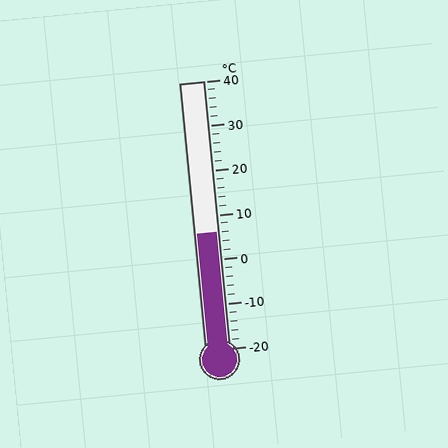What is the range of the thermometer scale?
The thermometer scale ranges from -20°C to 40°C.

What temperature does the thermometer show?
The thermometer shows approximately 6°C.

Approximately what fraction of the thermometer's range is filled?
The thermometer is filled to approximately 45% of its range.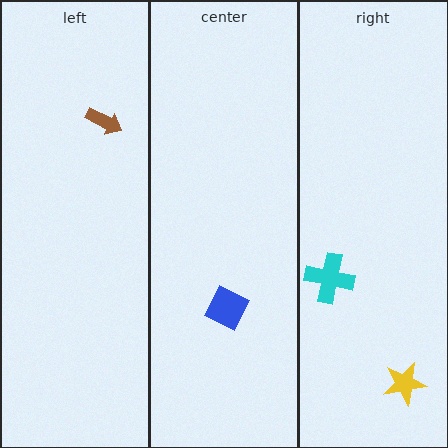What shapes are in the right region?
The cyan cross, the yellow star.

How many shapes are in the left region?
1.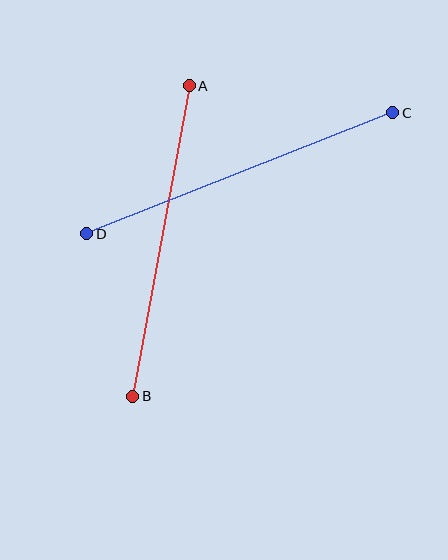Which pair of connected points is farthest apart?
Points C and D are farthest apart.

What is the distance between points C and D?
The distance is approximately 329 pixels.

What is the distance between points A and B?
The distance is approximately 316 pixels.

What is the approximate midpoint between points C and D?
The midpoint is at approximately (240, 173) pixels.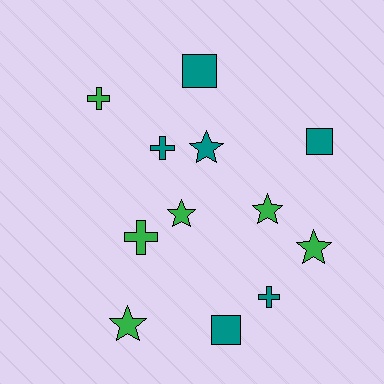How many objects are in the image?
There are 12 objects.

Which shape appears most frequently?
Star, with 5 objects.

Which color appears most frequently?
Green, with 6 objects.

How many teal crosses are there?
There are 2 teal crosses.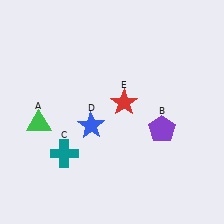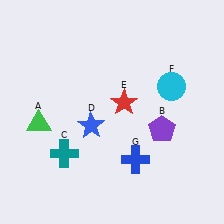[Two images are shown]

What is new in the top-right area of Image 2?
A cyan circle (F) was added in the top-right area of Image 2.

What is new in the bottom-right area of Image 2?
A blue cross (G) was added in the bottom-right area of Image 2.